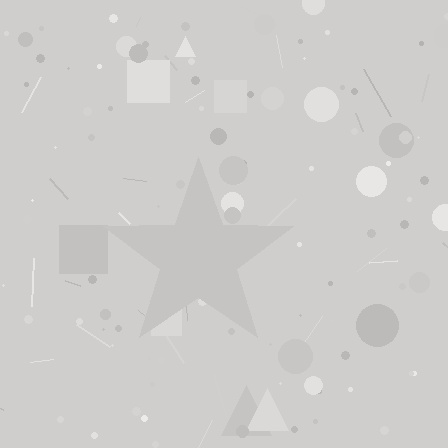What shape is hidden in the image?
A star is hidden in the image.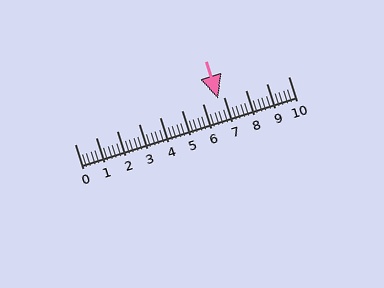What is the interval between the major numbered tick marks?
The major tick marks are spaced 1 units apart.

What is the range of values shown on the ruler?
The ruler shows values from 0 to 10.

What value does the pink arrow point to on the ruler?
The pink arrow points to approximately 6.7.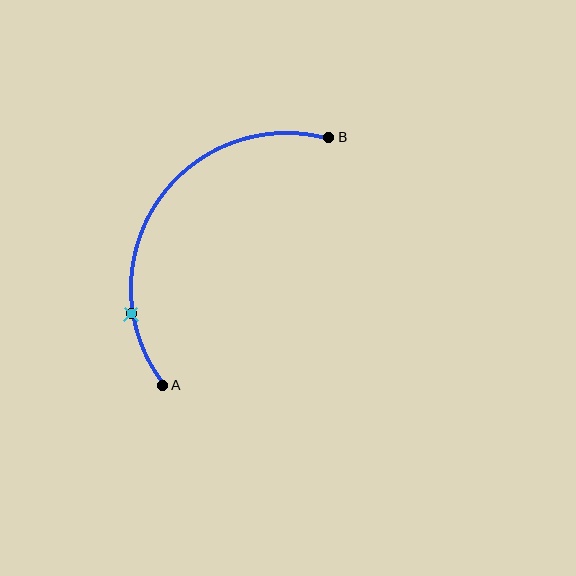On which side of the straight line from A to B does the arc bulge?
The arc bulges above and to the left of the straight line connecting A and B.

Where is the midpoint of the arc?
The arc midpoint is the point on the curve farthest from the straight line joining A and B. It sits above and to the left of that line.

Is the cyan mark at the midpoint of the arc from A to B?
No. The cyan mark lies on the arc but is closer to endpoint A. The arc midpoint would be at the point on the curve equidistant along the arc from both A and B.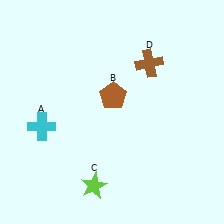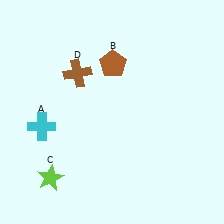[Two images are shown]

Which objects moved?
The objects that moved are: the brown pentagon (B), the lime star (C), the brown cross (D).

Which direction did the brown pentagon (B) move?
The brown pentagon (B) moved up.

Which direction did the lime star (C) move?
The lime star (C) moved left.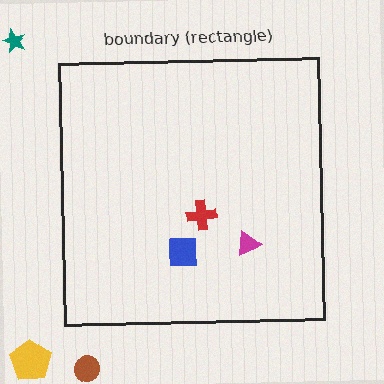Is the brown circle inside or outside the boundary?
Outside.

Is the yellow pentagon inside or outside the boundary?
Outside.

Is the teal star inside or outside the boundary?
Outside.